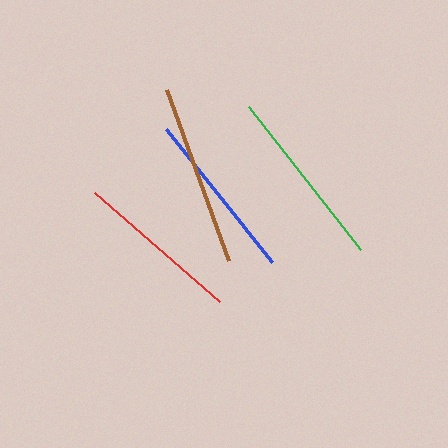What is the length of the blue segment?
The blue segment is approximately 170 pixels long.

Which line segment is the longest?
The brown line is the longest at approximately 182 pixels.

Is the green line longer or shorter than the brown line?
The brown line is longer than the green line.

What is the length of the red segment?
The red segment is approximately 166 pixels long.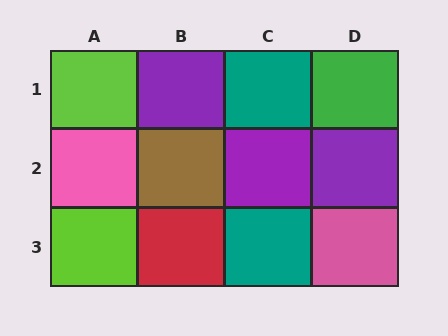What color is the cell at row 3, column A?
Lime.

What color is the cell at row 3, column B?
Red.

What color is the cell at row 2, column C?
Purple.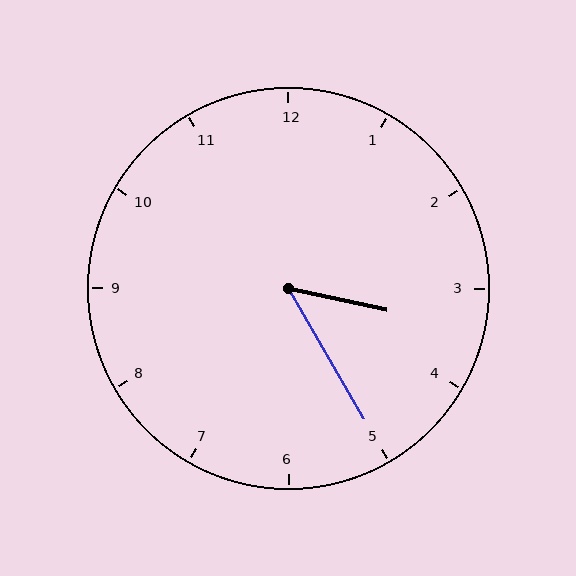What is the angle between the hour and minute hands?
Approximately 48 degrees.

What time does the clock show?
3:25.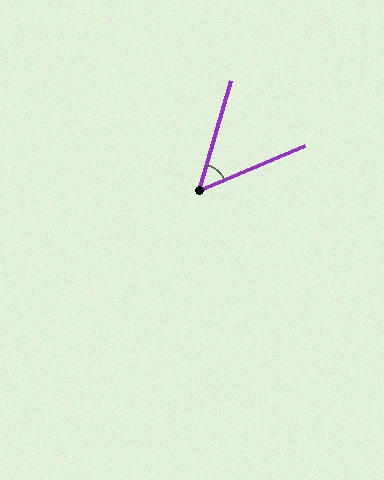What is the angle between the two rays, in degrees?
Approximately 51 degrees.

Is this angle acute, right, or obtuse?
It is acute.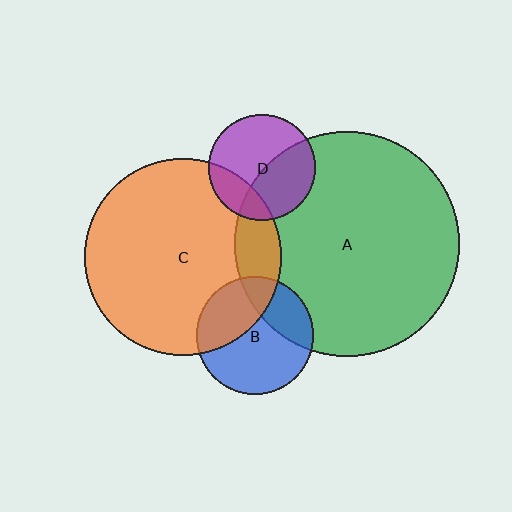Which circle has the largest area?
Circle A (green).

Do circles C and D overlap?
Yes.